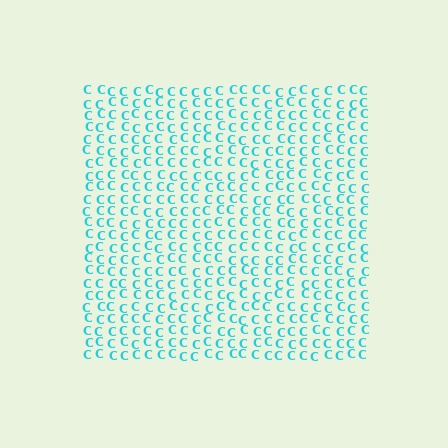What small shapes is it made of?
It is made of small letter C's.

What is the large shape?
The large shape is a square.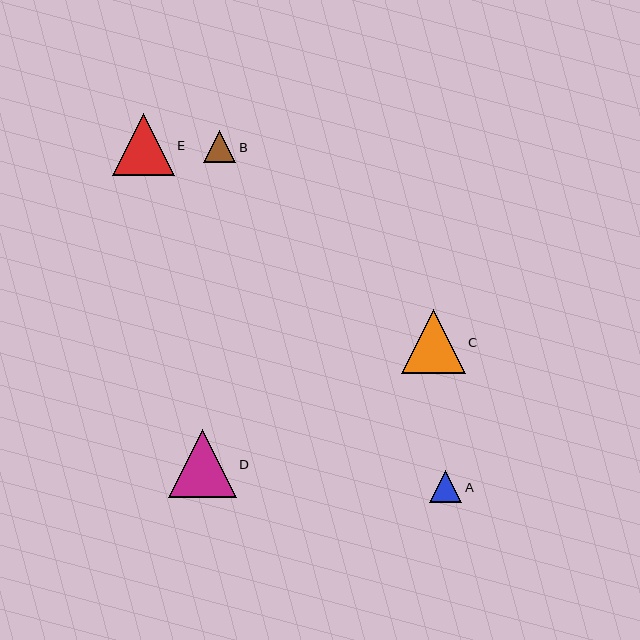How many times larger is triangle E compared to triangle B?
Triangle E is approximately 1.9 times the size of triangle B.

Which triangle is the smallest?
Triangle A is the smallest with a size of approximately 32 pixels.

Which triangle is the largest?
Triangle D is the largest with a size of approximately 68 pixels.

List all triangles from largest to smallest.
From largest to smallest: D, C, E, B, A.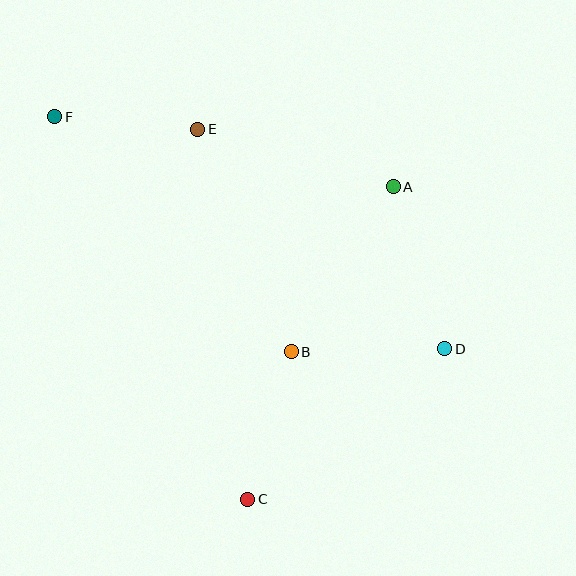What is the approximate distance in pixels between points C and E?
The distance between C and E is approximately 373 pixels.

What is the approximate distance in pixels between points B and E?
The distance between B and E is approximately 241 pixels.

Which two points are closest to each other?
Points E and F are closest to each other.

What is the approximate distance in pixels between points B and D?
The distance between B and D is approximately 153 pixels.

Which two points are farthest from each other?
Points D and F are farthest from each other.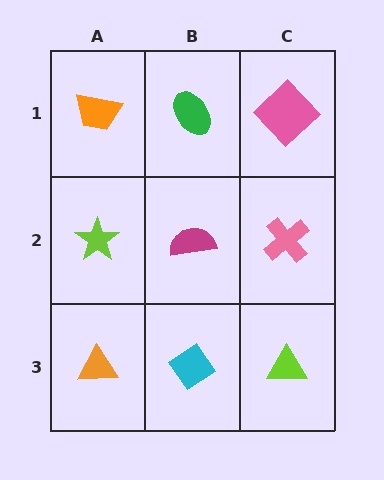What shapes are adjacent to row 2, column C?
A pink diamond (row 1, column C), a lime triangle (row 3, column C), a magenta semicircle (row 2, column B).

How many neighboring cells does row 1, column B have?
3.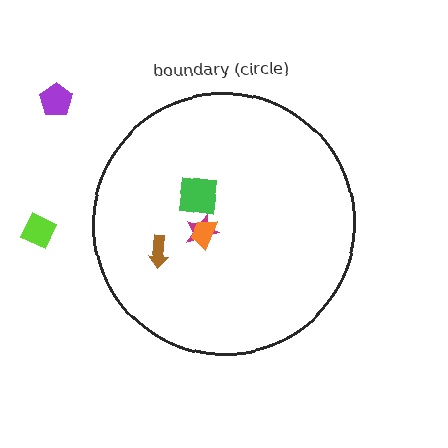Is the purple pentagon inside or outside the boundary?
Outside.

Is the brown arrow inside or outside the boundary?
Inside.